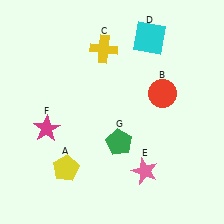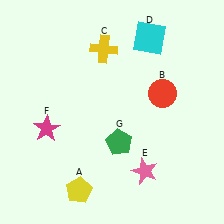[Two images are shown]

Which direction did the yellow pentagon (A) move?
The yellow pentagon (A) moved down.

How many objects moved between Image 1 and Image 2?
1 object moved between the two images.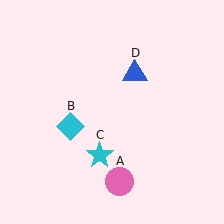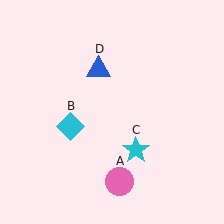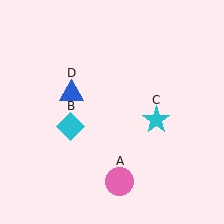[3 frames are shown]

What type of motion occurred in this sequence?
The cyan star (object C), blue triangle (object D) rotated counterclockwise around the center of the scene.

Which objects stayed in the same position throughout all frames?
Pink circle (object A) and cyan diamond (object B) remained stationary.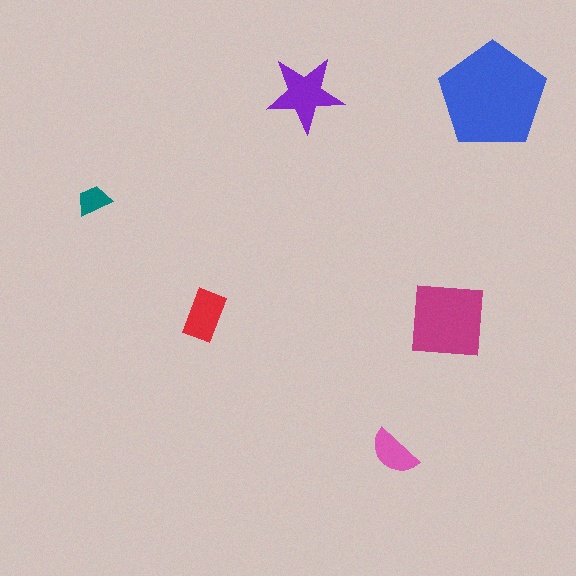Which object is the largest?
The blue pentagon.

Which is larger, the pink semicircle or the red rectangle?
The red rectangle.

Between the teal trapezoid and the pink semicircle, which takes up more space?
The pink semicircle.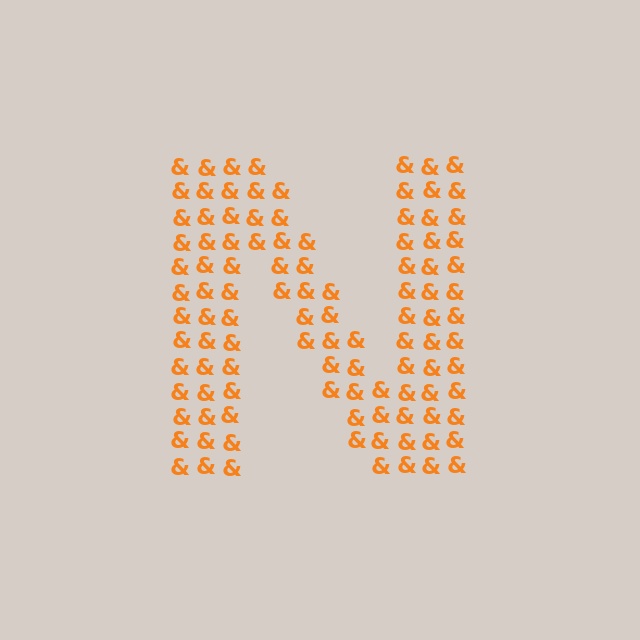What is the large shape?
The large shape is the letter N.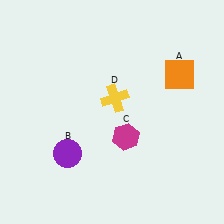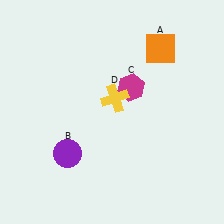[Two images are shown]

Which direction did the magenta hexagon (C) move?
The magenta hexagon (C) moved up.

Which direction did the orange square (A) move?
The orange square (A) moved up.